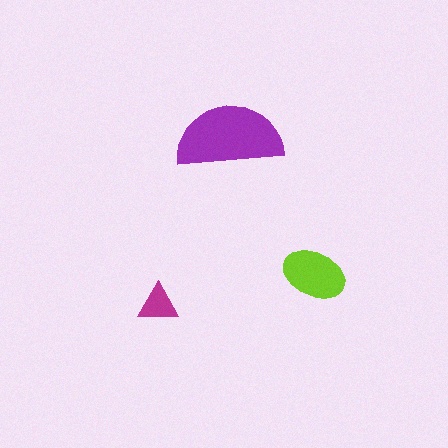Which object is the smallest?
The magenta triangle.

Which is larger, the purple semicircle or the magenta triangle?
The purple semicircle.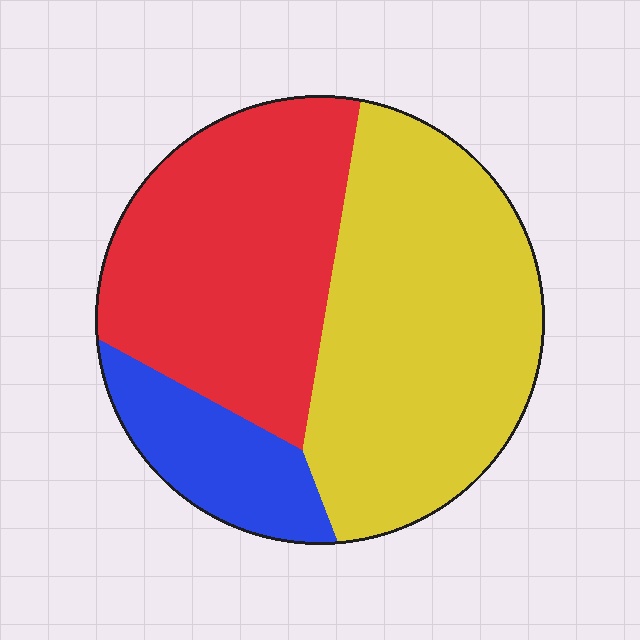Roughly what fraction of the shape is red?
Red takes up between a third and a half of the shape.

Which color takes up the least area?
Blue, at roughly 15%.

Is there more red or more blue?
Red.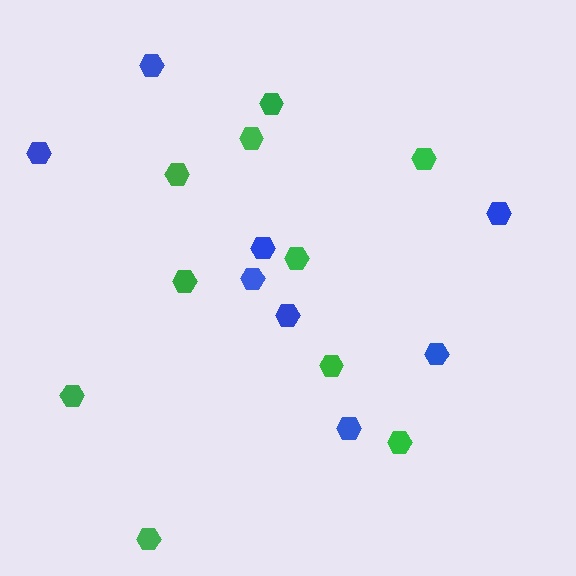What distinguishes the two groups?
There are 2 groups: one group of green hexagons (10) and one group of blue hexagons (8).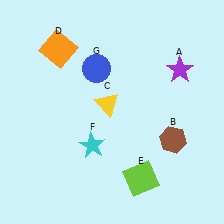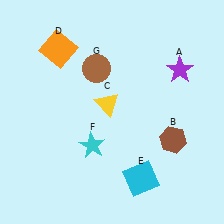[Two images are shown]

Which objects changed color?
E changed from lime to cyan. G changed from blue to brown.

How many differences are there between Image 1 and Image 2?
There are 2 differences between the two images.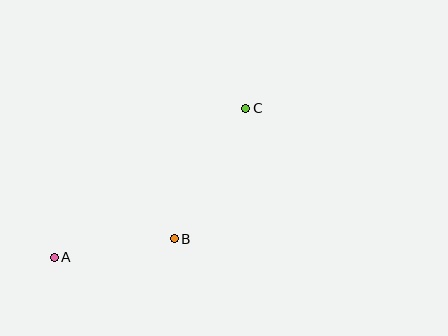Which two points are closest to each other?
Points A and B are closest to each other.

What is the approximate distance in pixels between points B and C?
The distance between B and C is approximately 149 pixels.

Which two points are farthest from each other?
Points A and C are farthest from each other.